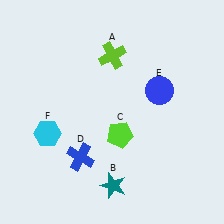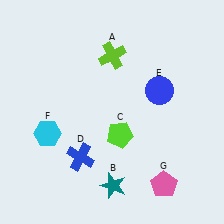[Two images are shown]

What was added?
A pink pentagon (G) was added in Image 2.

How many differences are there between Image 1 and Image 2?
There is 1 difference between the two images.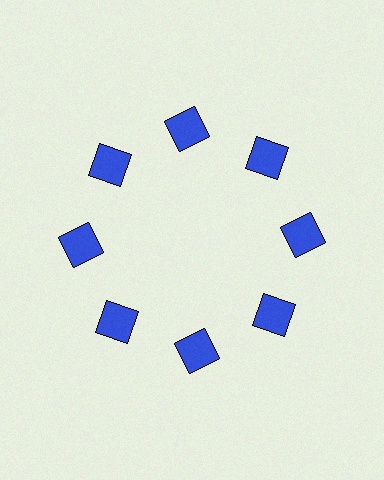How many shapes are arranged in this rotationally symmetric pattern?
There are 8 shapes, arranged in 8 groups of 1.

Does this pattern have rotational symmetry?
Yes, this pattern has 8-fold rotational symmetry. It looks the same after rotating 45 degrees around the center.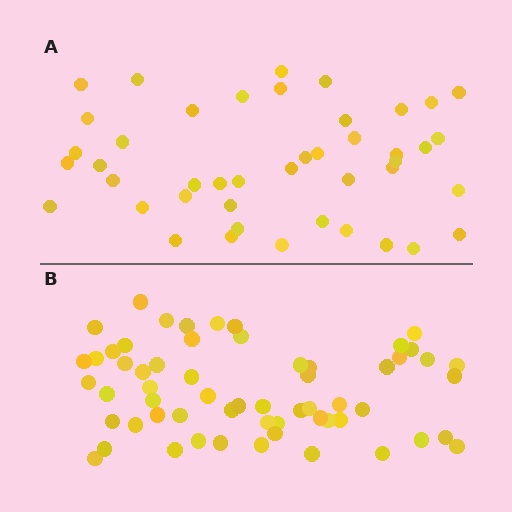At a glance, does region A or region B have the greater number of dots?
Region B (the bottom region) has more dots.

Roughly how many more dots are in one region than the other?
Region B has approximately 15 more dots than region A.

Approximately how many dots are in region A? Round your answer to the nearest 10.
About 40 dots. (The exact count is 44, which rounds to 40.)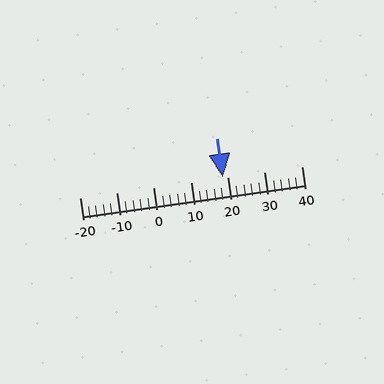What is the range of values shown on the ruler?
The ruler shows values from -20 to 40.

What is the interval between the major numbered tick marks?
The major tick marks are spaced 10 units apart.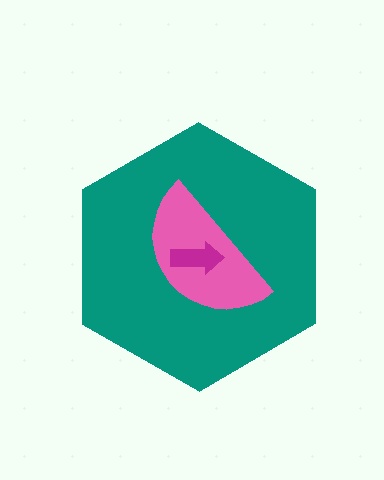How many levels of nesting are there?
3.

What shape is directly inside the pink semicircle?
The magenta arrow.